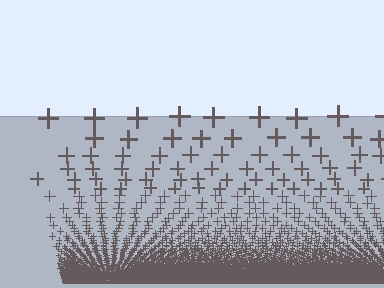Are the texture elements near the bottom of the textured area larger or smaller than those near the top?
Smaller. The gradient is inverted — elements near the bottom are smaller and denser.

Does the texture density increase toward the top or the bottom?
Density increases toward the bottom.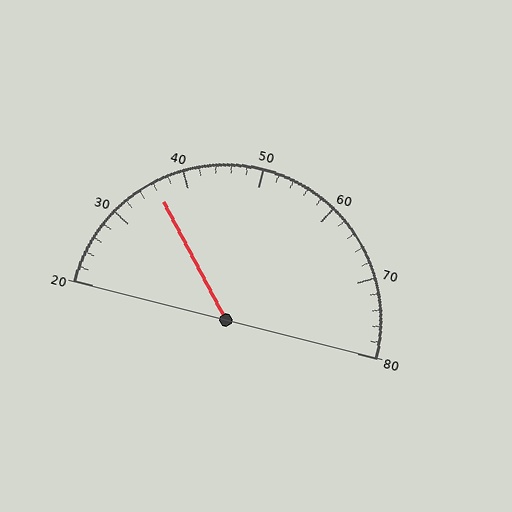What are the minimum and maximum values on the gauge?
The gauge ranges from 20 to 80.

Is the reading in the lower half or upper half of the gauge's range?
The reading is in the lower half of the range (20 to 80).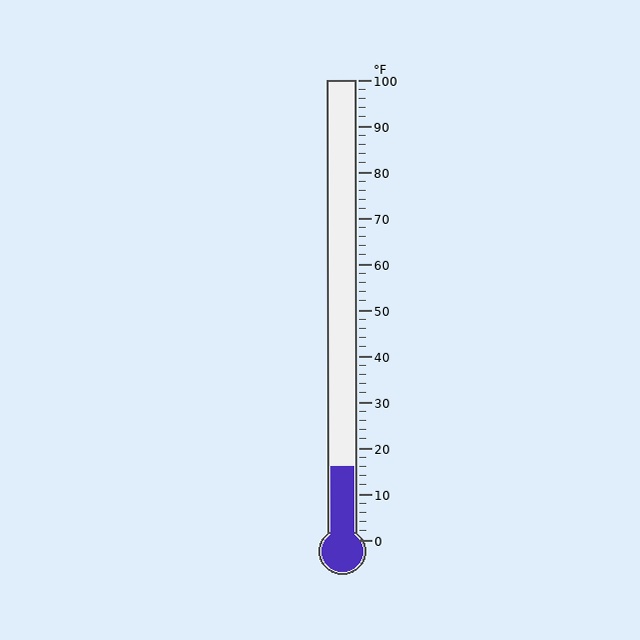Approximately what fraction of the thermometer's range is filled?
The thermometer is filled to approximately 15% of its range.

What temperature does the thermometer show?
The thermometer shows approximately 16°F.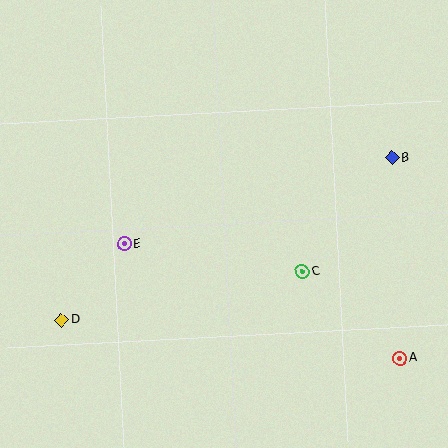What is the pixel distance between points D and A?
The distance between D and A is 340 pixels.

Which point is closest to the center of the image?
Point C at (302, 272) is closest to the center.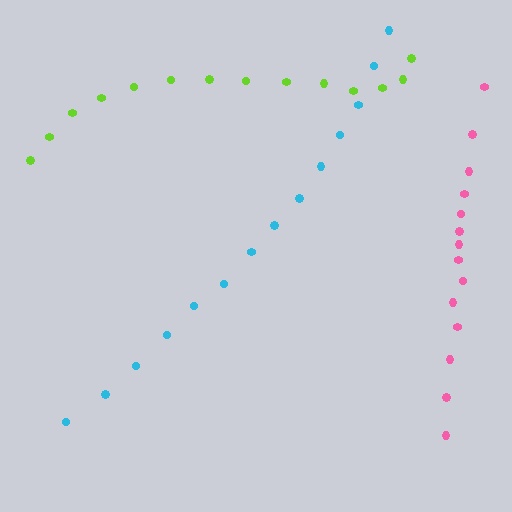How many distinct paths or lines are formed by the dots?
There are 3 distinct paths.